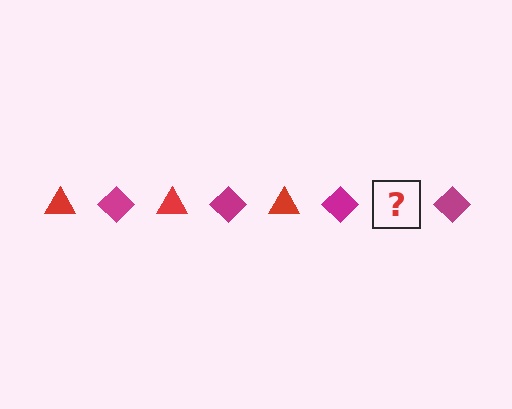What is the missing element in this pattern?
The missing element is a red triangle.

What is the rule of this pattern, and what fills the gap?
The rule is that the pattern alternates between red triangle and magenta diamond. The gap should be filled with a red triangle.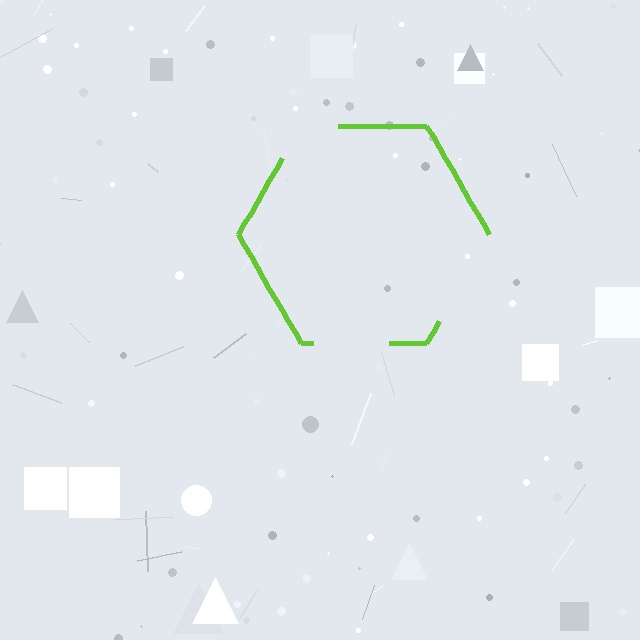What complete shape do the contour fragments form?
The contour fragments form a hexagon.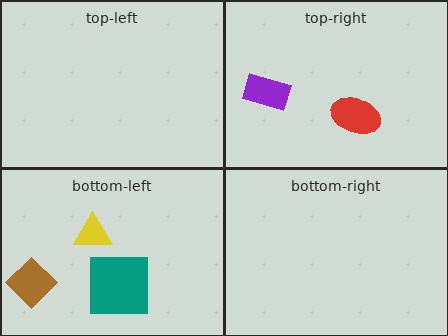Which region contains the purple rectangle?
The top-right region.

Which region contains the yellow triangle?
The bottom-left region.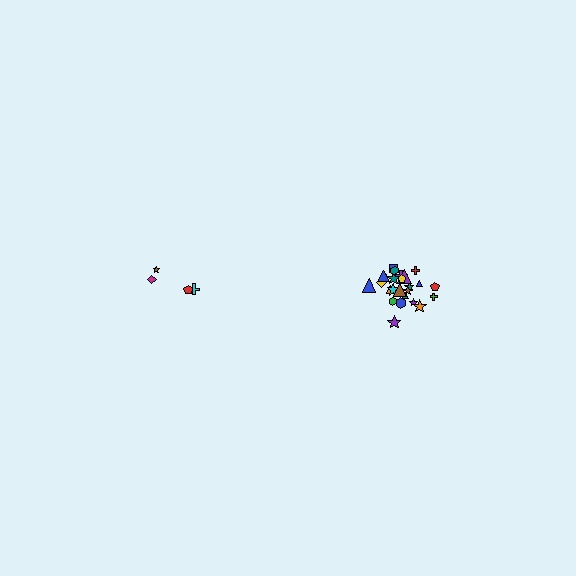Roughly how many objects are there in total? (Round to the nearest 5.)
Roughly 30 objects in total.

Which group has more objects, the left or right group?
The right group.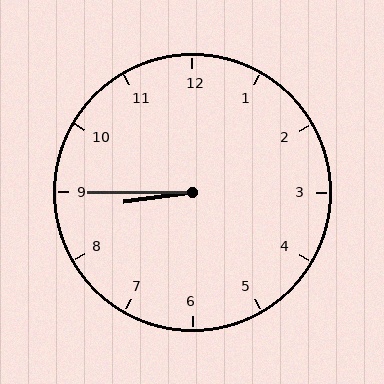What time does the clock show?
8:45.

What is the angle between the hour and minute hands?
Approximately 8 degrees.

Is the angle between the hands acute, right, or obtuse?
It is acute.